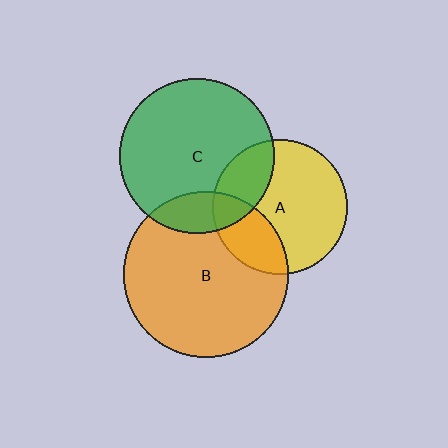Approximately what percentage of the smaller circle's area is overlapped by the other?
Approximately 25%.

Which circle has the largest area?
Circle B (orange).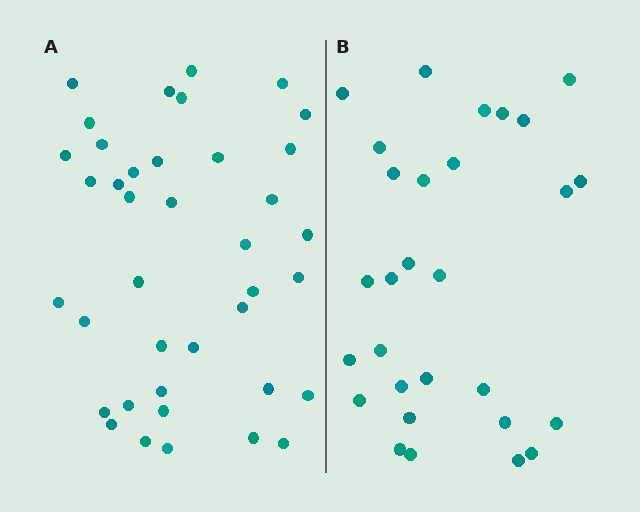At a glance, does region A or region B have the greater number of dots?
Region A (the left region) has more dots.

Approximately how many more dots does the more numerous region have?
Region A has roughly 10 or so more dots than region B.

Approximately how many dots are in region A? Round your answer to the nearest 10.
About 40 dots. (The exact count is 39, which rounds to 40.)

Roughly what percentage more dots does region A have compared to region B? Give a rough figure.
About 35% more.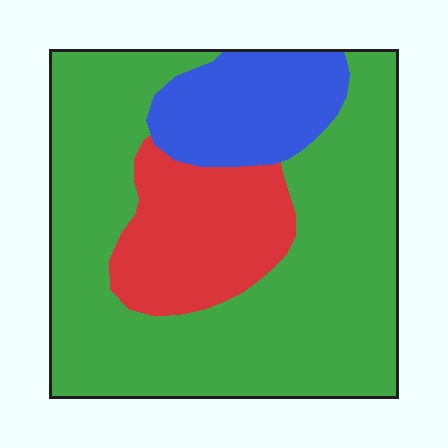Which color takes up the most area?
Green, at roughly 65%.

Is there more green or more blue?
Green.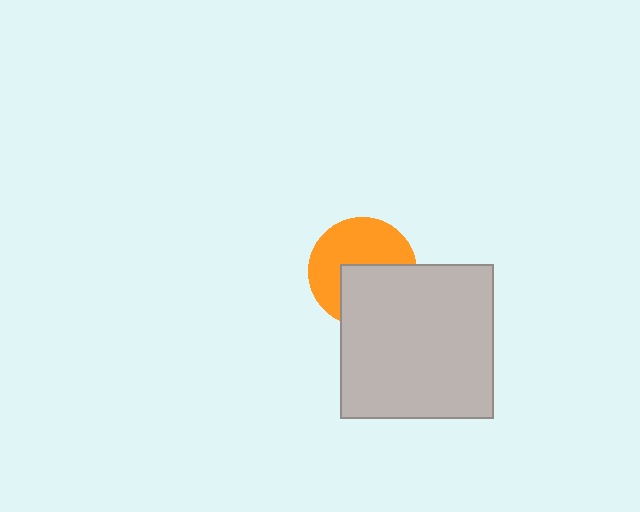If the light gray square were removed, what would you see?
You would see the complete orange circle.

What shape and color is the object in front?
The object in front is a light gray square.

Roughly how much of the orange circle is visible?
About half of it is visible (roughly 55%).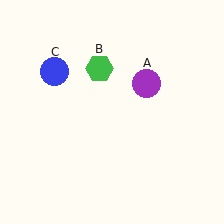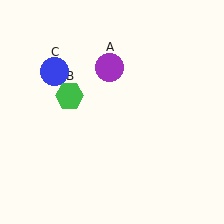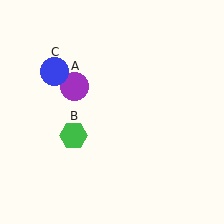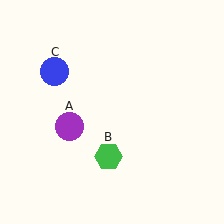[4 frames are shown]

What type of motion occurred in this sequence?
The purple circle (object A), green hexagon (object B) rotated counterclockwise around the center of the scene.